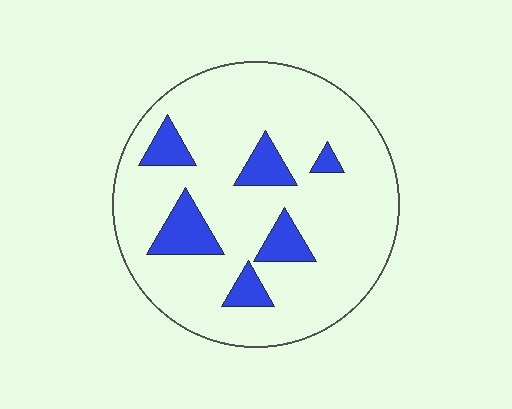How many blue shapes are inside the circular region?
6.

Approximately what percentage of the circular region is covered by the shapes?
Approximately 15%.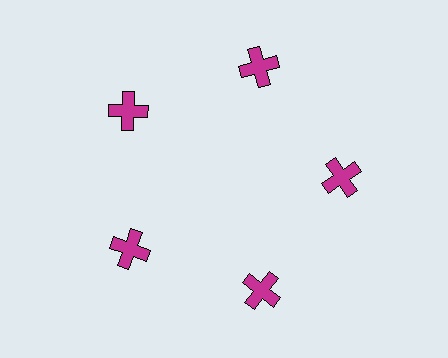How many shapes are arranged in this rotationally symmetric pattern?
There are 5 shapes, arranged in 5 groups of 1.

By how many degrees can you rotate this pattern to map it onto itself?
The pattern maps onto itself every 72 degrees of rotation.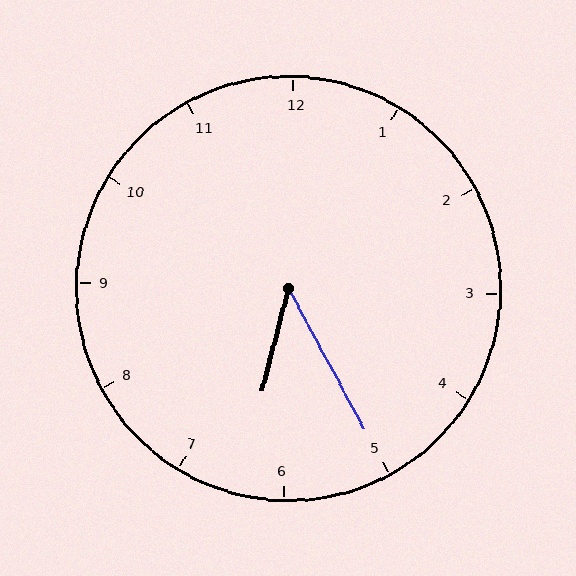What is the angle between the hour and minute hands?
Approximately 42 degrees.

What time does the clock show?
6:25.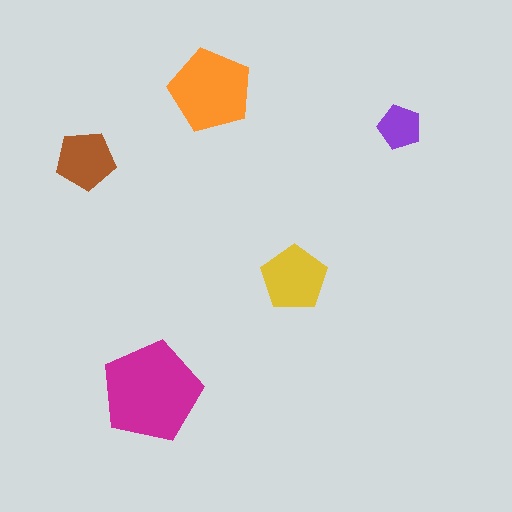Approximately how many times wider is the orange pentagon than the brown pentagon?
About 1.5 times wider.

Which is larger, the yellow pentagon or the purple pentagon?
The yellow one.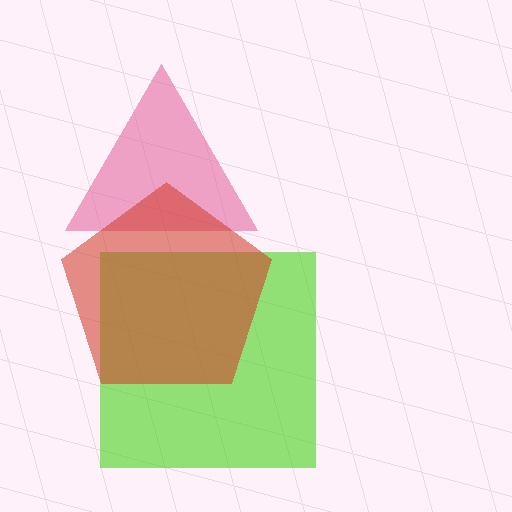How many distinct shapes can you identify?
There are 3 distinct shapes: a pink triangle, a lime square, a red pentagon.